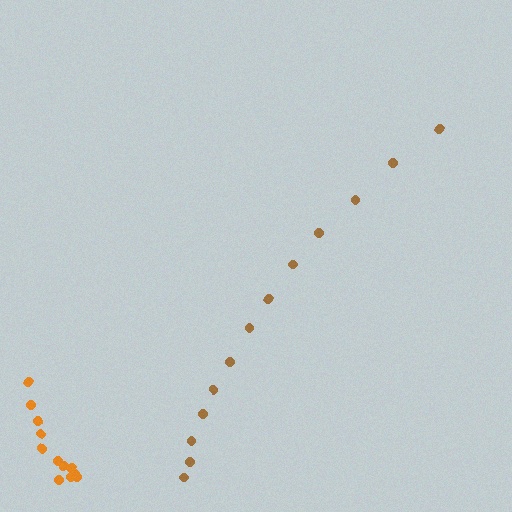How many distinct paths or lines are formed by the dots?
There are 2 distinct paths.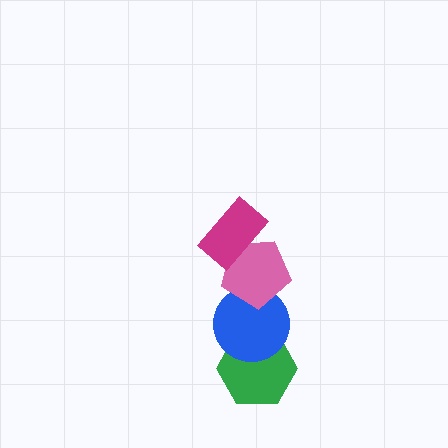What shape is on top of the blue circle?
The pink pentagon is on top of the blue circle.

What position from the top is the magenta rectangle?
The magenta rectangle is 1st from the top.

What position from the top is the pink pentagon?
The pink pentagon is 2nd from the top.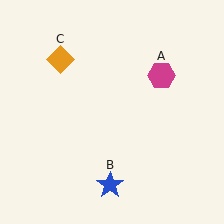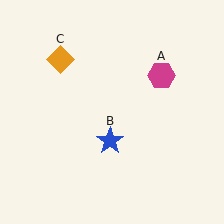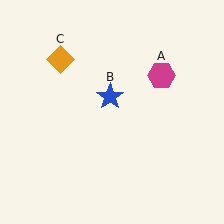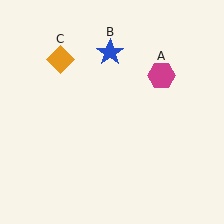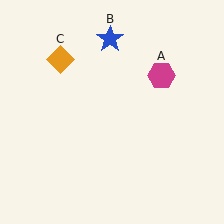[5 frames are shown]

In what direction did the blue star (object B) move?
The blue star (object B) moved up.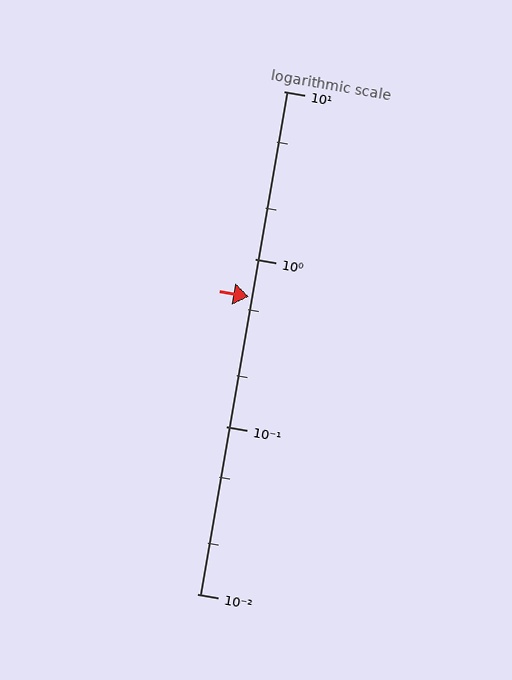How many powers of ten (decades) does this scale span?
The scale spans 3 decades, from 0.01 to 10.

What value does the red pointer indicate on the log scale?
The pointer indicates approximately 0.59.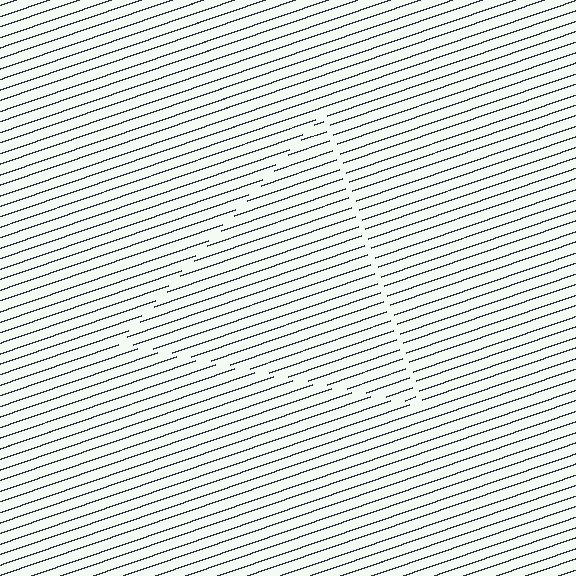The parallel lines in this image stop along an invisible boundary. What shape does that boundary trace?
An illusory triangle. The interior of the shape contains the same grating, shifted by half a period — the contour is defined by the phase discontinuity where line-ends from the inner and outer gratings abut.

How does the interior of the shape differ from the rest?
The interior of the shape contains the same grating, shifted by half a period — the contour is defined by the phase discontinuity where line-ends from the inner and outer gratings abut.